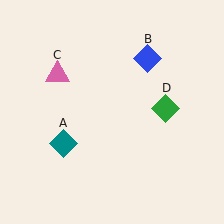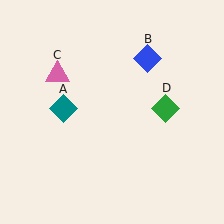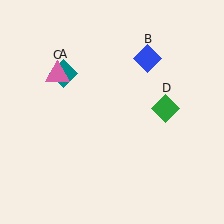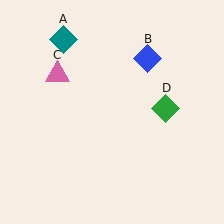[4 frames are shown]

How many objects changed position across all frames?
1 object changed position: teal diamond (object A).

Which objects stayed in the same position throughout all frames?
Blue diamond (object B) and pink triangle (object C) and green diamond (object D) remained stationary.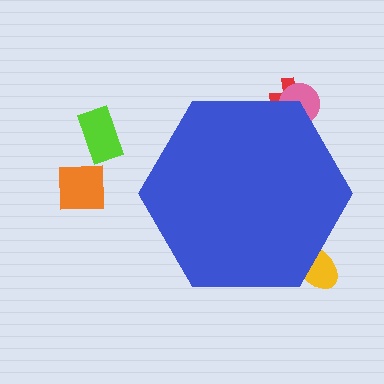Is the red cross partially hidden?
Yes, the red cross is partially hidden behind the blue hexagon.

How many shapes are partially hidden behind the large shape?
3 shapes are partially hidden.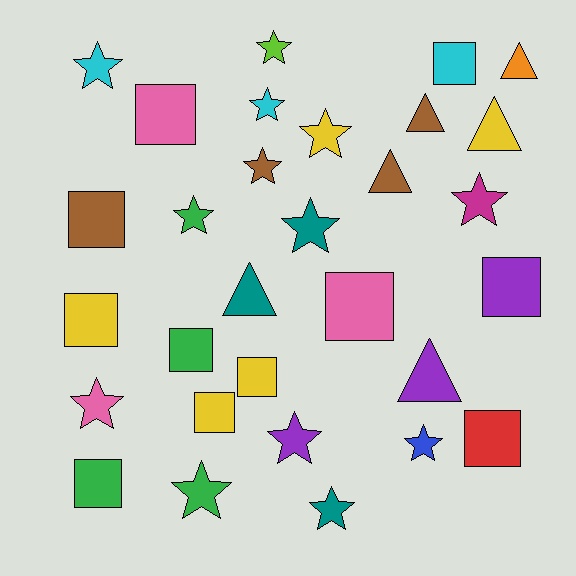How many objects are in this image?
There are 30 objects.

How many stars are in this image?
There are 13 stars.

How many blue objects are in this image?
There is 1 blue object.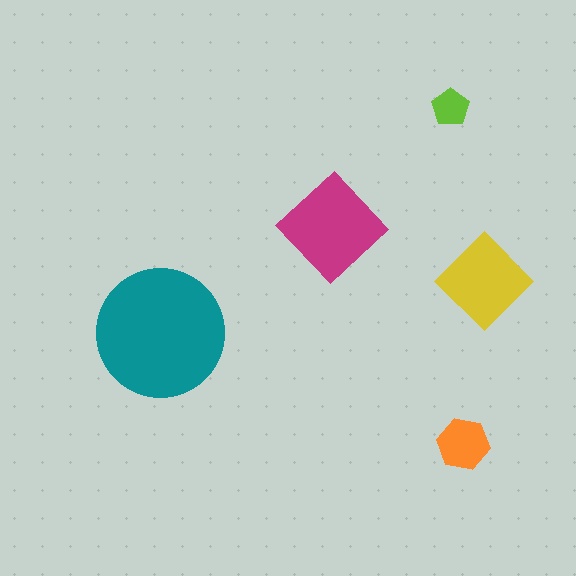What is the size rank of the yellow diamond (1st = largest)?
3rd.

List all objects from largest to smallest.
The teal circle, the magenta diamond, the yellow diamond, the orange hexagon, the lime pentagon.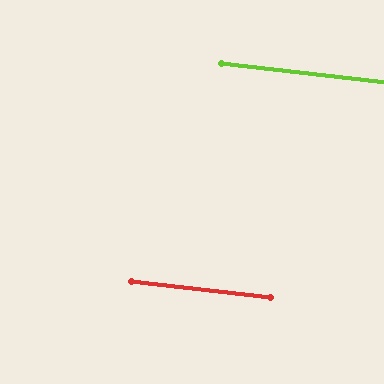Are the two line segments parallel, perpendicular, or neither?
Parallel — their directions differ by only 0.2°.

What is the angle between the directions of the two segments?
Approximately 0 degrees.